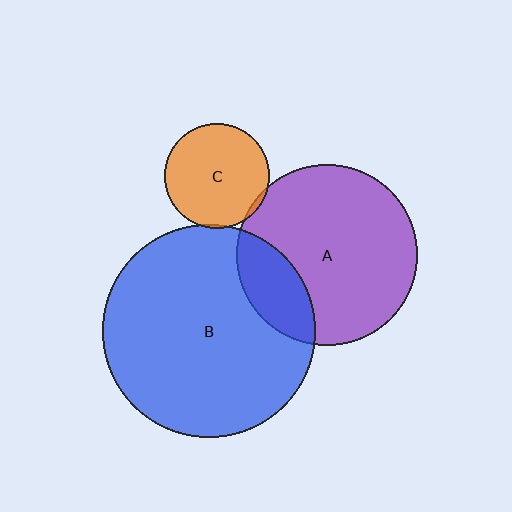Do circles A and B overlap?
Yes.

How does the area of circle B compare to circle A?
Approximately 1.4 times.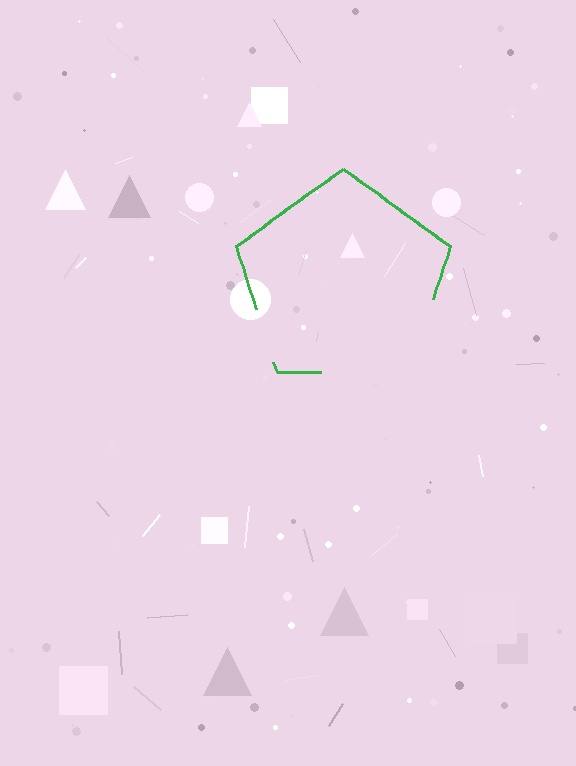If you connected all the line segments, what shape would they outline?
They would outline a pentagon.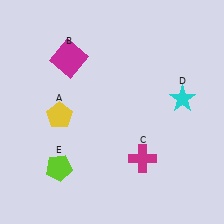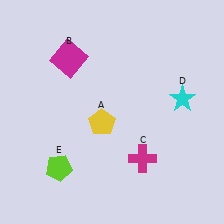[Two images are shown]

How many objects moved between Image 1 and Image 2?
1 object moved between the two images.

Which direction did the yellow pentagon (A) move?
The yellow pentagon (A) moved right.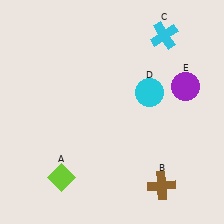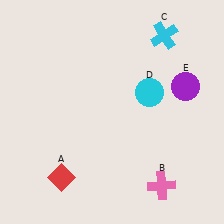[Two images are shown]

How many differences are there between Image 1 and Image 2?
There are 2 differences between the two images.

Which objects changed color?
A changed from lime to red. B changed from brown to pink.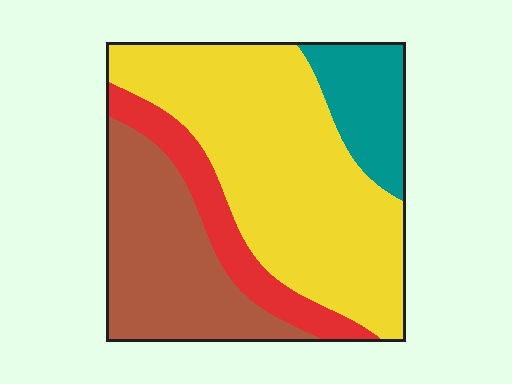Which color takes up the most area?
Yellow, at roughly 50%.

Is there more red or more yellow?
Yellow.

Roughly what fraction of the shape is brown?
Brown takes up between a quarter and a half of the shape.